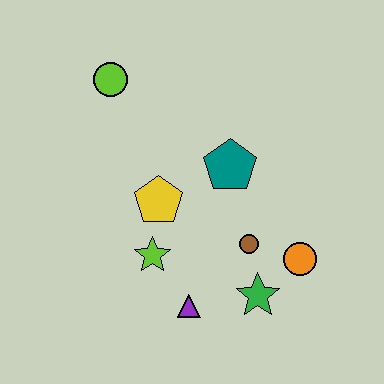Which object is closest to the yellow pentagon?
The lime star is closest to the yellow pentagon.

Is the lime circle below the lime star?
No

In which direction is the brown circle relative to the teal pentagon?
The brown circle is below the teal pentagon.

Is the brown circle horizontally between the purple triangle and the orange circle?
Yes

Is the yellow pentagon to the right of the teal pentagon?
No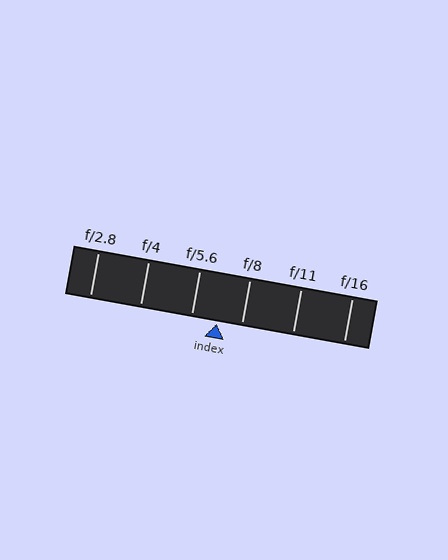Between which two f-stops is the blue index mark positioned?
The index mark is between f/5.6 and f/8.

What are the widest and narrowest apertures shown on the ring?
The widest aperture shown is f/2.8 and the narrowest is f/16.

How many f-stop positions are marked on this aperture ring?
There are 6 f-stop positions marked.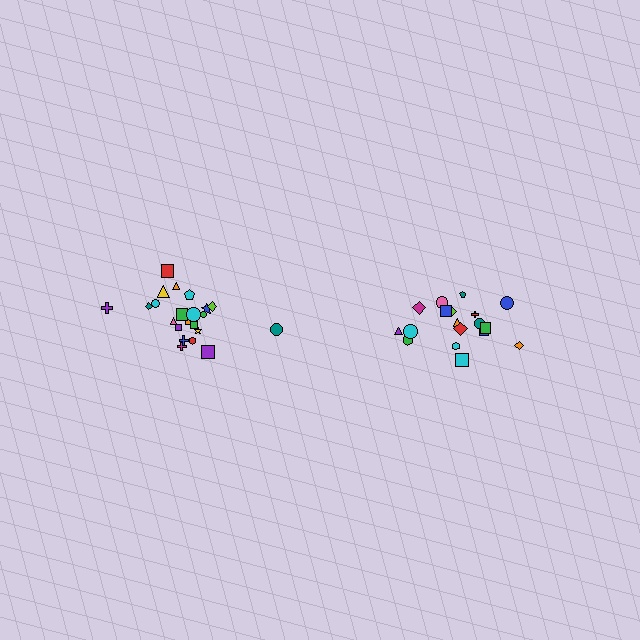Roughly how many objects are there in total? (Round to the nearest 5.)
Roughly 40 objects in total.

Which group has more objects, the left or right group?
The left group.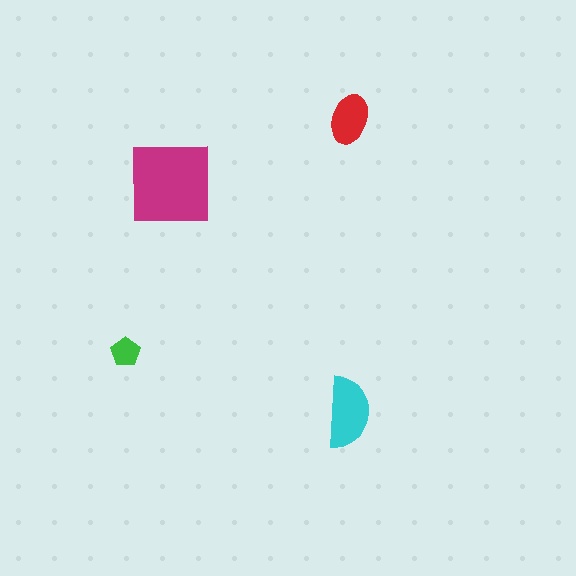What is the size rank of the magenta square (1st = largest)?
1st.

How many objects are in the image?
There are 4 objects in the image.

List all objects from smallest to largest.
The green pentagon, the red ellipse, the cyan semicircle, the magenta square.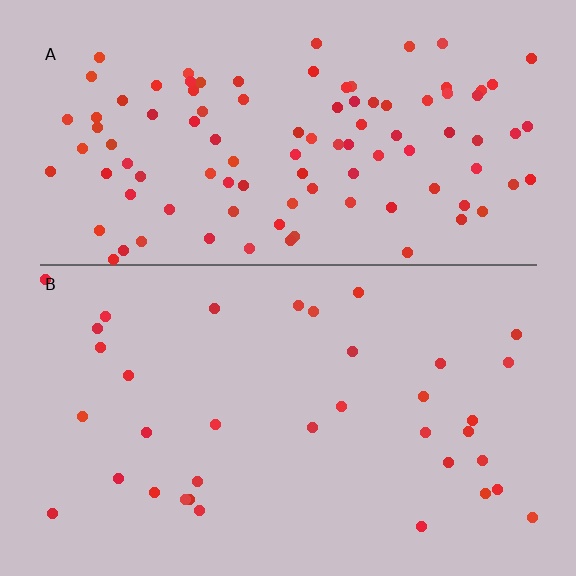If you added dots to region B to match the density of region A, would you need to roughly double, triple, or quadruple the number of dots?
Approximately triple.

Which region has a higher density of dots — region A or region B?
A (the top).